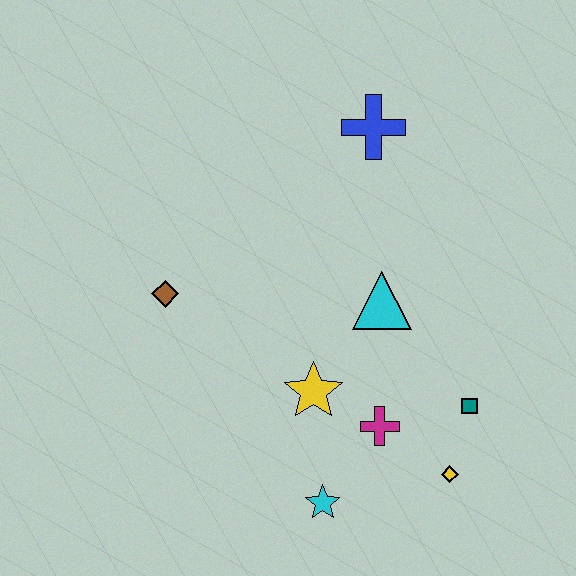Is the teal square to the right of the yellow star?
Yes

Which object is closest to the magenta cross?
The yellow star is closest to the magenta cross.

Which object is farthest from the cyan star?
The blue cross is farthest from the cyan star.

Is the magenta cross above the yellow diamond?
Yes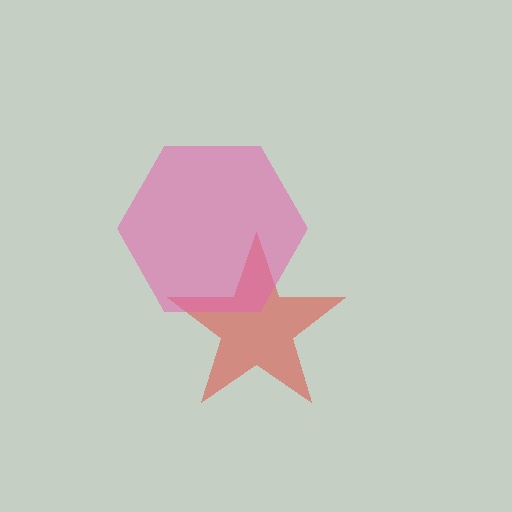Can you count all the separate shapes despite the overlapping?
Yes, there are 2 separate shapes.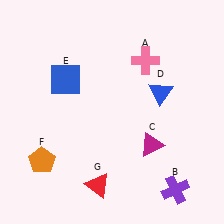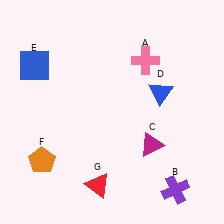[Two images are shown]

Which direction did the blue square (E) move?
The blue square (E) moved left.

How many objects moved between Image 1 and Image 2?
1 object moved between the two images.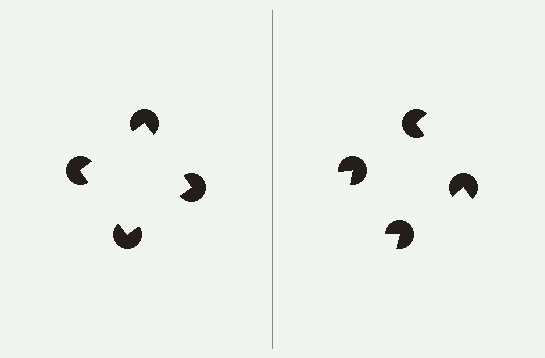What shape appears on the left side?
An illusory square.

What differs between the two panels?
The pac-man discs are positioned identically on both sides; only the wedge orientations differ. On the left they align to a square; on the right they are misaligned.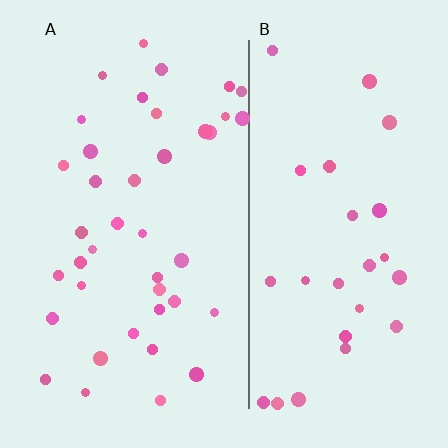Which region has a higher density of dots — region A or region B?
A (the left).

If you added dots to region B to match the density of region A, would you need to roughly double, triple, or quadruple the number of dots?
Approximately double.